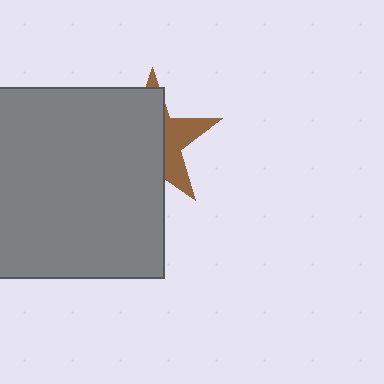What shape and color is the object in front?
The object in front is a gray square.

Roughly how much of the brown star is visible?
A small part of it is visible (roughly 35%).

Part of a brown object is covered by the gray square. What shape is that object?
It is a star.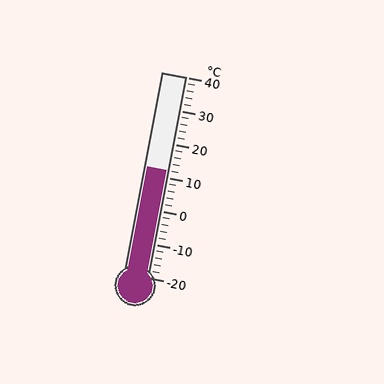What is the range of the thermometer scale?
The thermometer scale ranges from -20°C to 40°C.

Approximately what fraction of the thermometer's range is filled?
The thermometer is filled to approximately 55% of its range.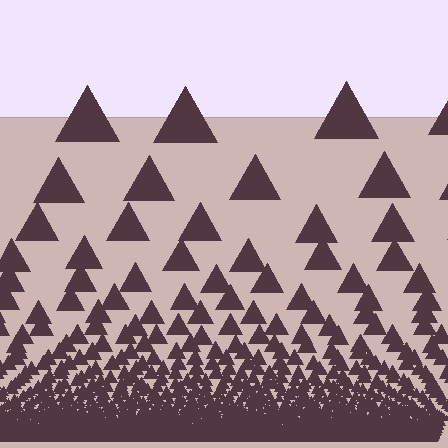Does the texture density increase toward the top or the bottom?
Density increases toward the bottom.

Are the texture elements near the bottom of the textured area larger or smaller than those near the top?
Smaller. The gradient is inverted — elements near the bottom are smaller and denser.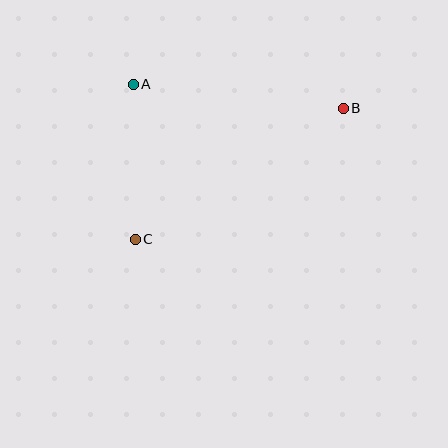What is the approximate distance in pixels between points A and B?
The distance between A and B is approximately 211 pixels.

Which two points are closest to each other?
Points A and C are closest to each other.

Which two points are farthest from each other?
Points B and C are farthest from each other.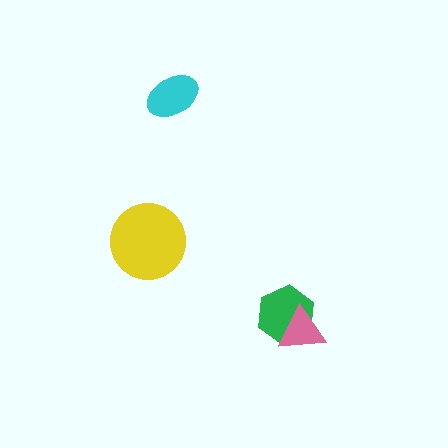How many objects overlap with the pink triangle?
1 object overlaps with the pink triangle.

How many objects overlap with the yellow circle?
0 objects overlap with the yellow circle.